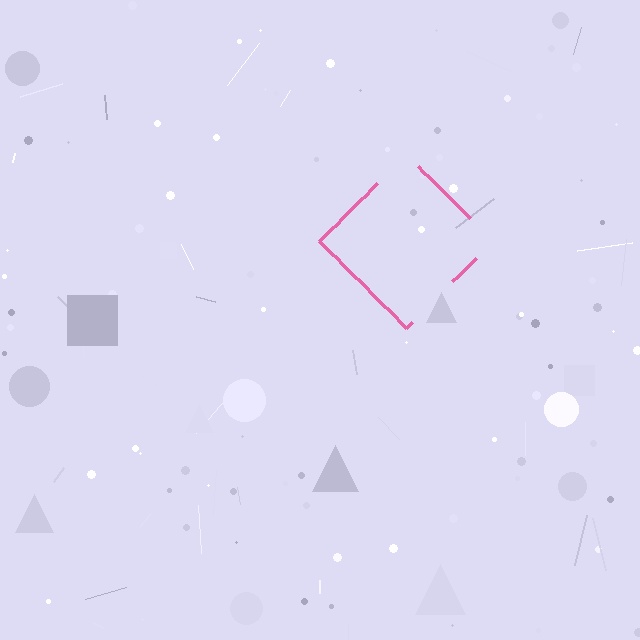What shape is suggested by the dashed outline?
The dashed outline suggests a diamond.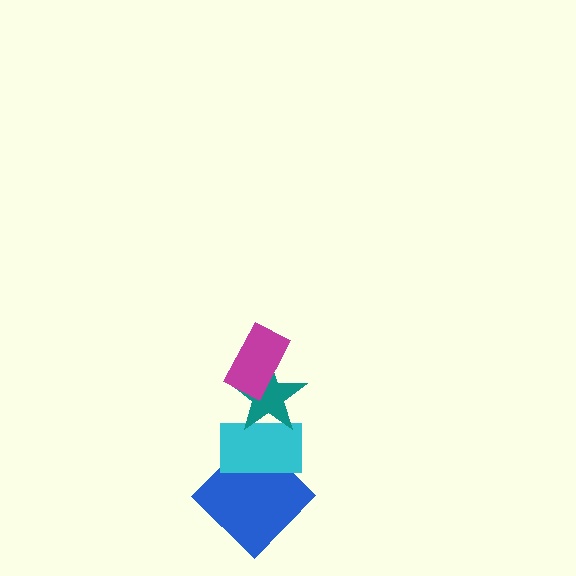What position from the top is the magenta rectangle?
The magenta rectangle is 1st from the top.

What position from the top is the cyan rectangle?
The cyan rectangle is 3rd from the top.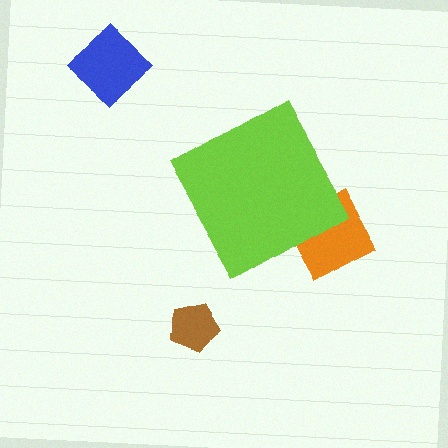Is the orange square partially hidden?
Yes, the orange square is partially hidden behind the lime diamond.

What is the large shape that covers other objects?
A lime diamond.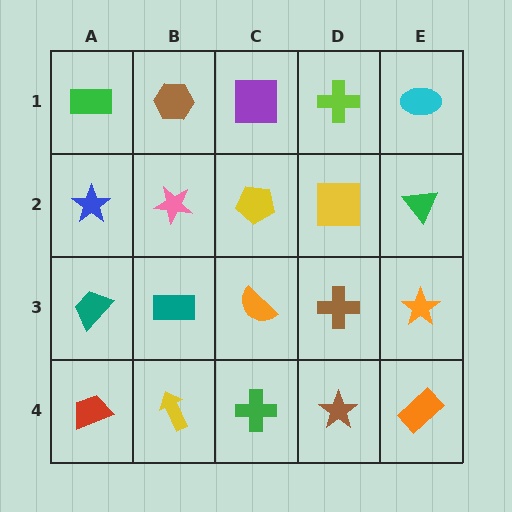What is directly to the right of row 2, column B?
A yellow pentagon.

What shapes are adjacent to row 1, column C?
A yellow pentagon (row 2, column C), a brown hexagon (row 1, column B), a lime cross (row 1, column D).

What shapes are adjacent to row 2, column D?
A lime cross (row 1, column D), a brown cross (row 3, column D), a yellow pentagon (row 2, column C), a green triangle (row 2, column E).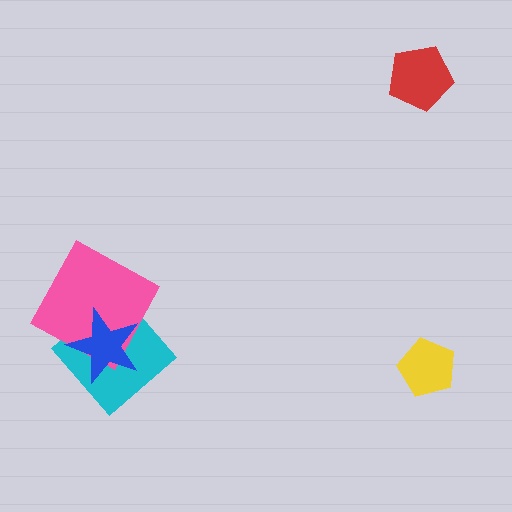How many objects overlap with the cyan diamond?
2 objects overlap with the cyan diamond.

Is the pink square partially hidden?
Yes, it is partially covered by another shape.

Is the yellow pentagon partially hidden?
No, no other shape covers it.